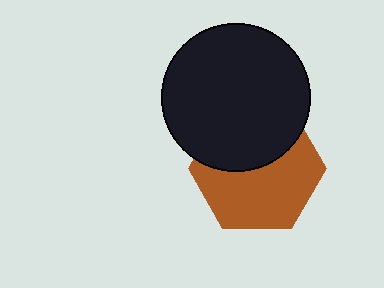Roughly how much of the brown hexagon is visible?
About half of it is visible (roughly 59%).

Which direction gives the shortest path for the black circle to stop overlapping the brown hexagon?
Moving up gives the shortest separation.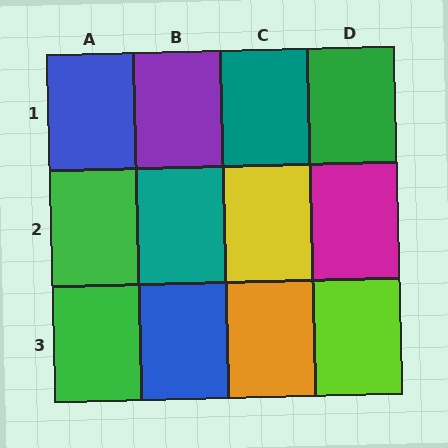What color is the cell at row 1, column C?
Teal.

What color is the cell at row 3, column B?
Blue.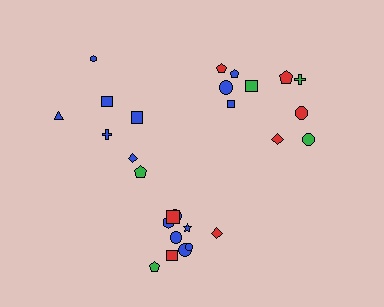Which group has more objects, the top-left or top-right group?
The top-right group.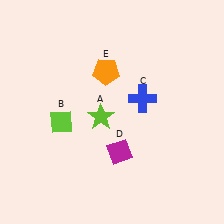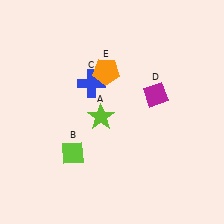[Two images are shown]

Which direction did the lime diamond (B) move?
The lime diamond (B) moved down.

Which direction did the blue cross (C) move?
The blue cross (C) moved left.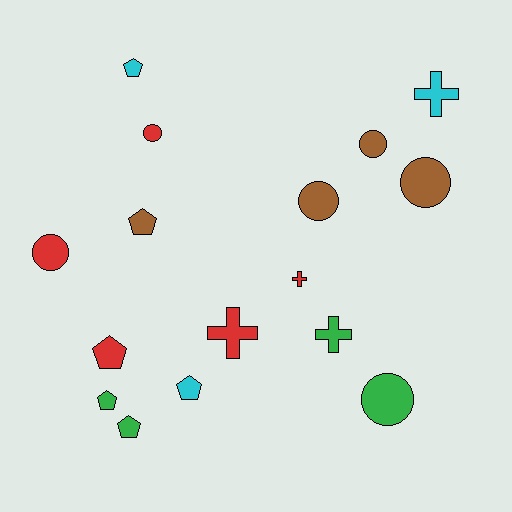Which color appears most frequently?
Red, with 5 objects.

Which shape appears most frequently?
Pentagon, with 6 objects.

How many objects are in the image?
There are 16 objects.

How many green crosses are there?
There is 1 green cross.